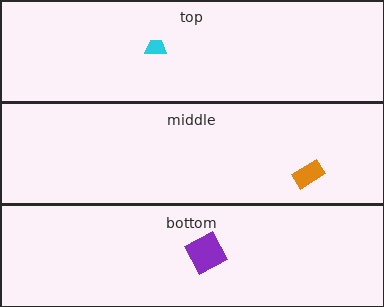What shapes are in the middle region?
The orange rectangle.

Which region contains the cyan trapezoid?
The top region.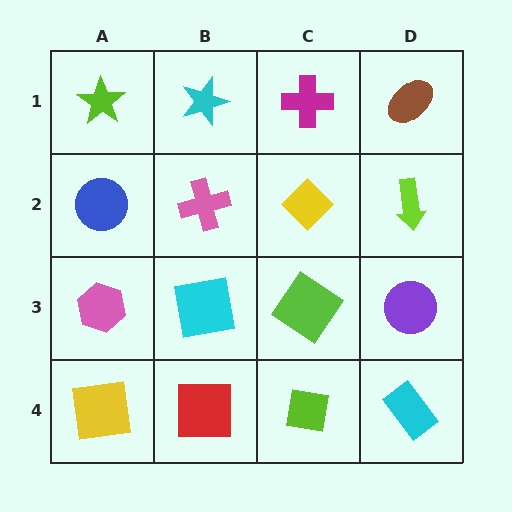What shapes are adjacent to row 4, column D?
A purple circle (row 3, column D), a lime square (row 4, column C).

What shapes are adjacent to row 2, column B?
A cyan star (row 1, column B), a cyan square (row 3, column B), a blue circle (row 2, column A), a yellow diamond (row 2, column C).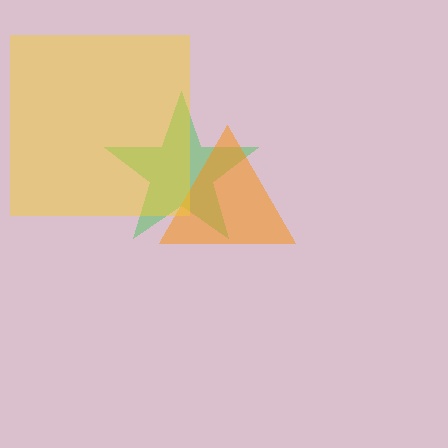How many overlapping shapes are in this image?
There are 3 overlapping shapes in the image.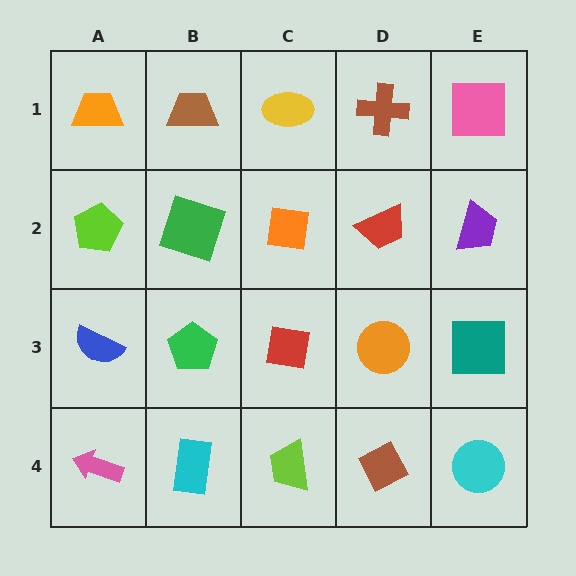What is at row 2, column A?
A lime pentagon.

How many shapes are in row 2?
5 shapes.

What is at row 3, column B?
A green pentagon.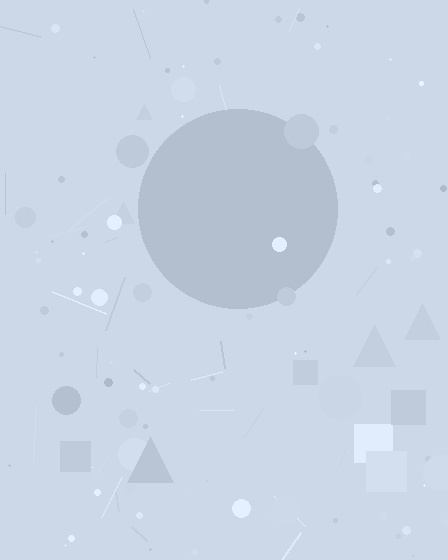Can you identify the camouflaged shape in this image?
The camouflaged shape is a circle.